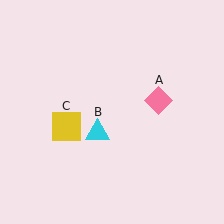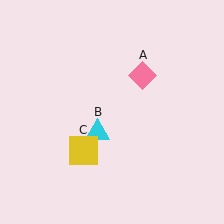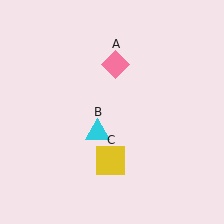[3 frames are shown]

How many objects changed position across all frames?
2 objects changed position: pink diamond (object A), yellow square (object C).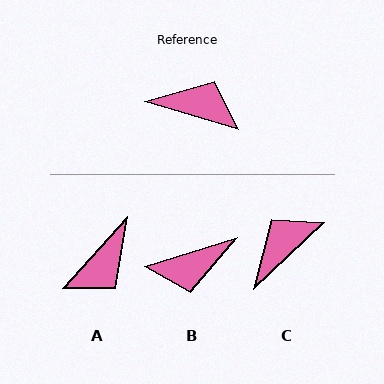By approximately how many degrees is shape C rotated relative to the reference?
Approximately 60 degrees counter-clockwise.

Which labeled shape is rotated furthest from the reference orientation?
B, about 146 degrees away.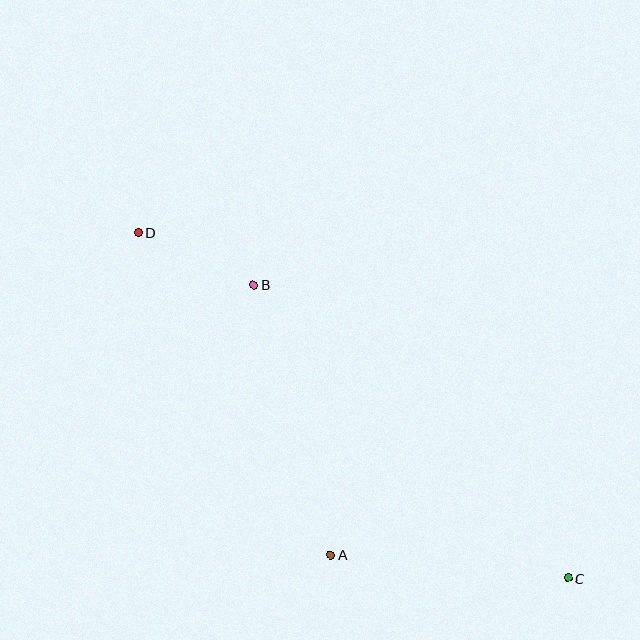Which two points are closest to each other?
Points B and D are closest to each other.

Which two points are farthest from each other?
Points C and D are farthest from each other.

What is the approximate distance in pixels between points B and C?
The distance between B and C is approximately 429 pixels.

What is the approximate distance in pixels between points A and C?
The distance between A and C is approximately 238 pixels.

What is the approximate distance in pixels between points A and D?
The distance between A and D is approximately 375 pixels.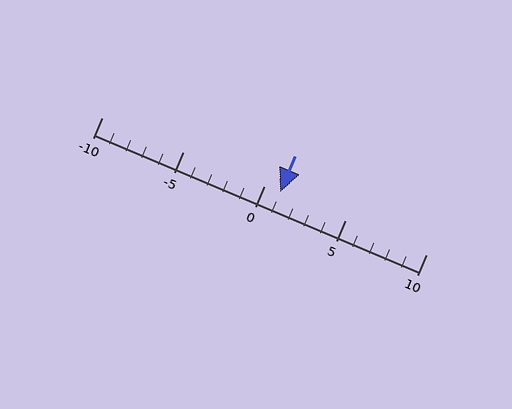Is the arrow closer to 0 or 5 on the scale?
The arrow is closer to 0.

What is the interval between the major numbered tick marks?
The major tick marks are spaced 5 units apart.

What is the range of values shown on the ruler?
The ruler shows values from -10 to 10.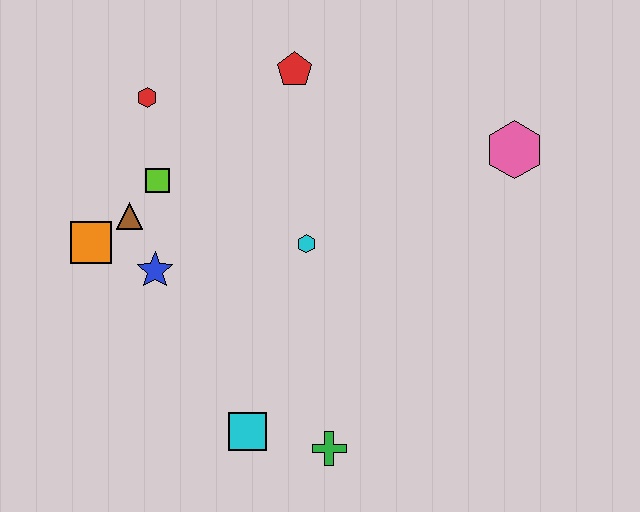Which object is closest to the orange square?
The brown triangle is closest to the orange square.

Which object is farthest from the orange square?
The pink hexagon is farthest from the orange square.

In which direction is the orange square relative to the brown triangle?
The orange square is to the left of the brown triangle.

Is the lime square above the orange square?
Yes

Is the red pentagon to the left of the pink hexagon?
Yes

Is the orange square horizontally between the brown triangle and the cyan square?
No